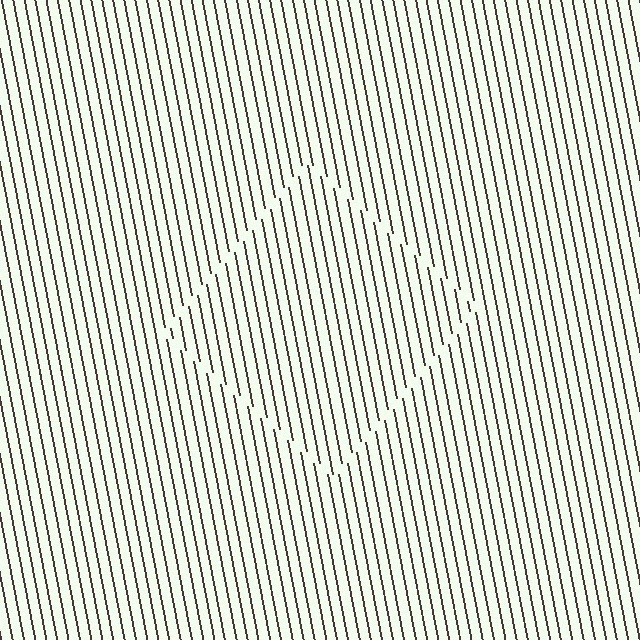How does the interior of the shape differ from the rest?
The interior of the shape contains the same grating, shifted by half a period — the contour is defined by the phase discontinuity where line-ends from the inner and outer gratings abut.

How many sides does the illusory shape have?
4 sides — the line-ends trace a square.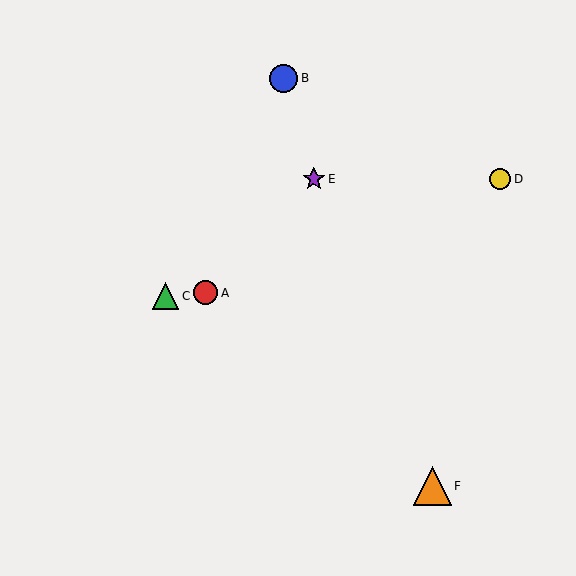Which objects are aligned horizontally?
Objects D, E are aligned horizontally.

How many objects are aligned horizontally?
2 objects (D, E) are aligned horizontally.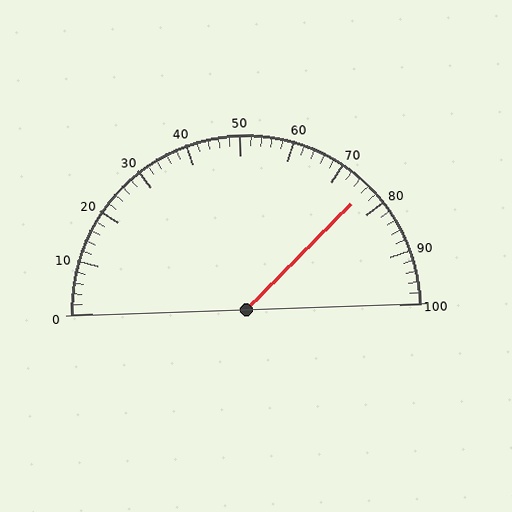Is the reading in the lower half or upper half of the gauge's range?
The reading is in the upper half of the range (0 to 100).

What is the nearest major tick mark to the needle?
The nearest major tick mark is 80.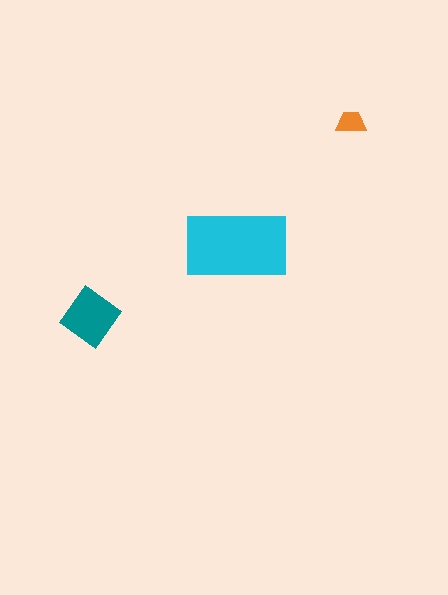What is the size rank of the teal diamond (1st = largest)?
2nd.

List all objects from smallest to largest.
The orange trapezoid, the teal diamond, the cyan rectangle.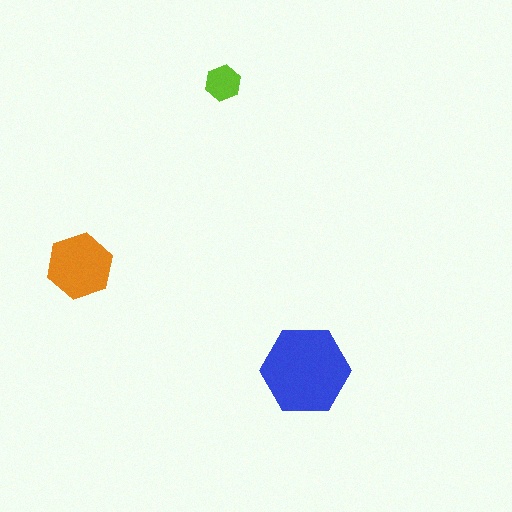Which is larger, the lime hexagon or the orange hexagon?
The orange one.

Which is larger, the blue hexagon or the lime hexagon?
The blue one.